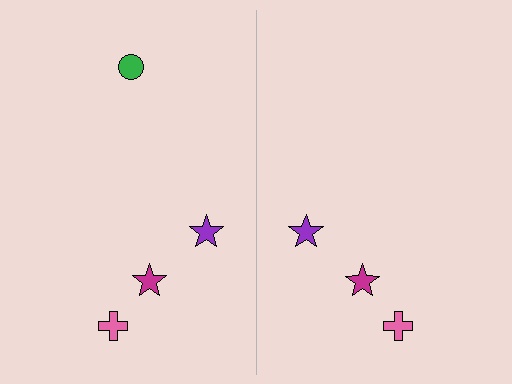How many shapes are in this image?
There are 7 shapes in this image.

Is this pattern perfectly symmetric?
No, the pattern is not perfectly symmetric. A green circle is missing from the right side.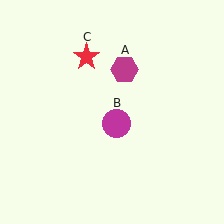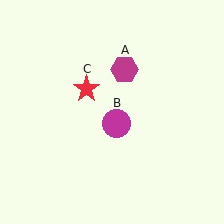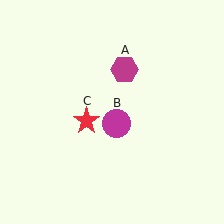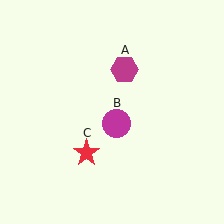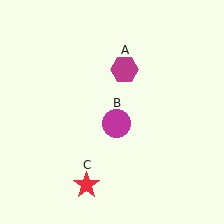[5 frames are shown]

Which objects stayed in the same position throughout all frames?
Magenta hexagon (object A) and magenta circle (object B) remained stationary.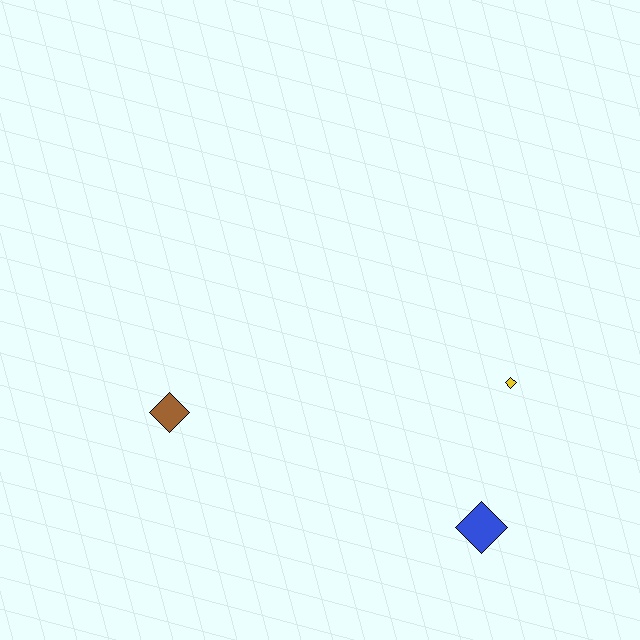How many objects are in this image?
There are 3 objects.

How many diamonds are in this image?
There are 3 diamonds.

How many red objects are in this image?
There are no red objects.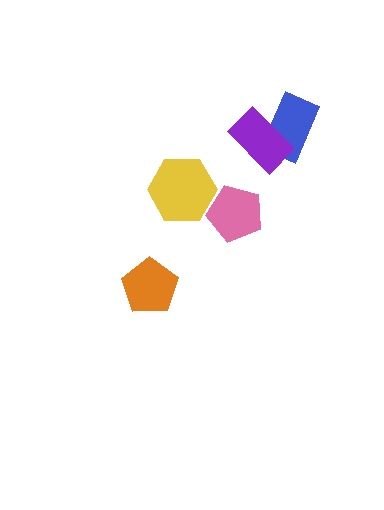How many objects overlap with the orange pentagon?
0 objects overlap with the orange pentagon.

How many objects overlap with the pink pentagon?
1 object overlaps with the pink pentagon.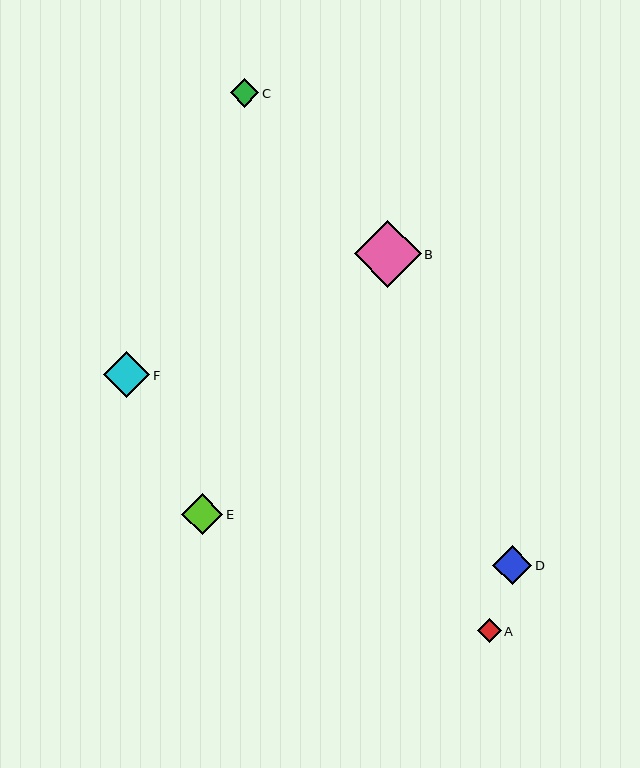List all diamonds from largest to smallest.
From largest to smallest: B, F, E, D, C, A.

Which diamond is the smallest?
Diamond A is the smallest with a size of approximately 24 pixels.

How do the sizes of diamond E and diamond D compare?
Diamond E and diamond D are approximately the same size.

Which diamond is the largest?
Diamond B is the largest with a size of approximately 67 pixels.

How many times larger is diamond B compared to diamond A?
Diamond B is approximately 2.8 times the size of diamond A.